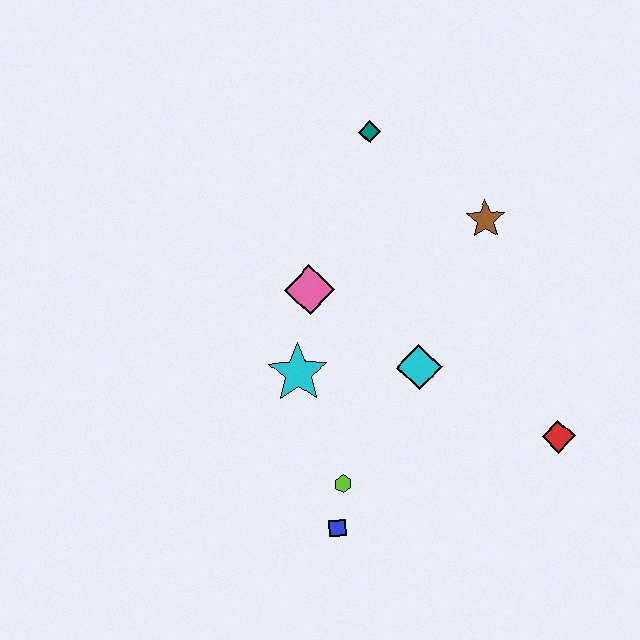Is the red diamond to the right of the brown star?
Yes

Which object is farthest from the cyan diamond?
The teal diamond is farthest from the cyan diamond.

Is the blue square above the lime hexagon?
No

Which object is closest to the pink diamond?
The cyan star is closest to the pink diamond.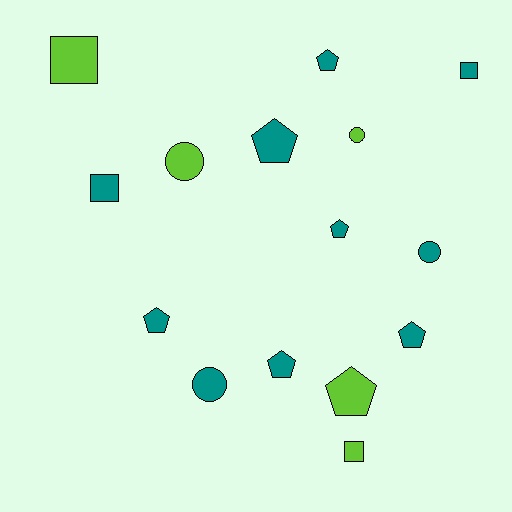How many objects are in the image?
There are 15 objects.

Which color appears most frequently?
Teal, with 10 objects.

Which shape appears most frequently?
Pentagon, with 7 objects.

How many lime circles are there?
There are 2 lime circles.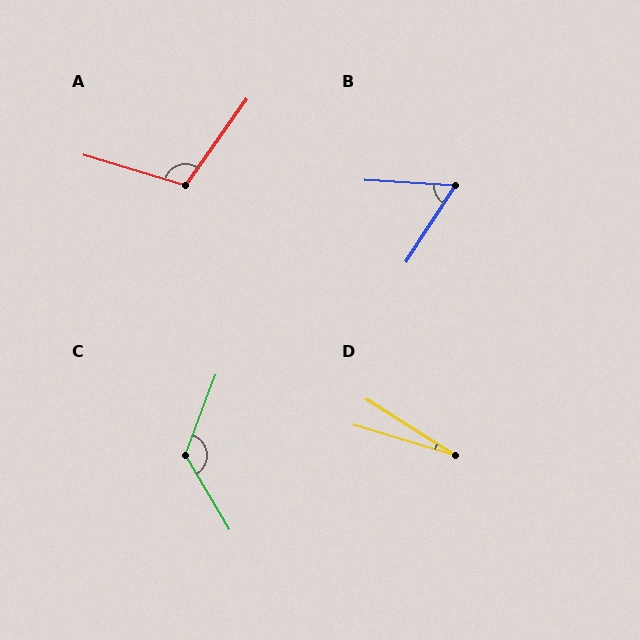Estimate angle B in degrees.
Approximately 61 degrees.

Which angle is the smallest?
D, at approximately 15 degrees.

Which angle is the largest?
C, at approximately 129 degrees.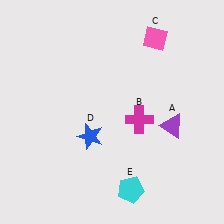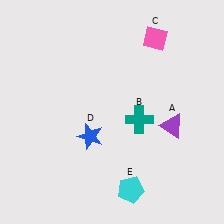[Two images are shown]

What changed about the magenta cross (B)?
In Image 1, B is magenta. In Image 2, it changed to teal.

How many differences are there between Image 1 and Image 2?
There is 1 difference between the two images.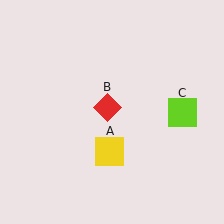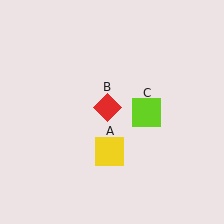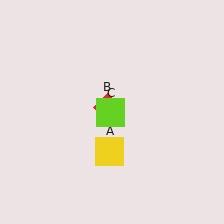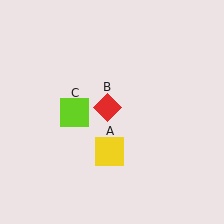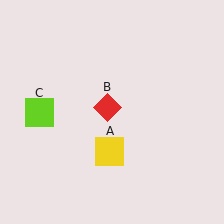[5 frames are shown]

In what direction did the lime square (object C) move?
The lime square (object C) moved left.